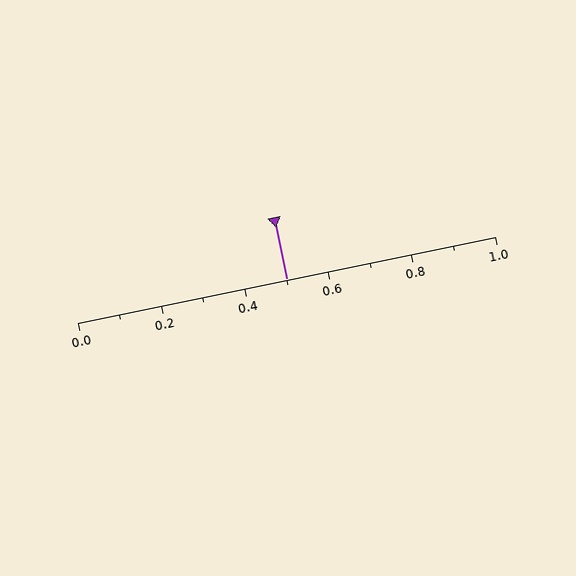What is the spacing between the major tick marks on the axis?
The major ticks are spaced 0.2 apart.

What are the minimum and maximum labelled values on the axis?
The axis runs from 0.0 to 1.0.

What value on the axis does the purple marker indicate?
The marker indicates approximately 0.5.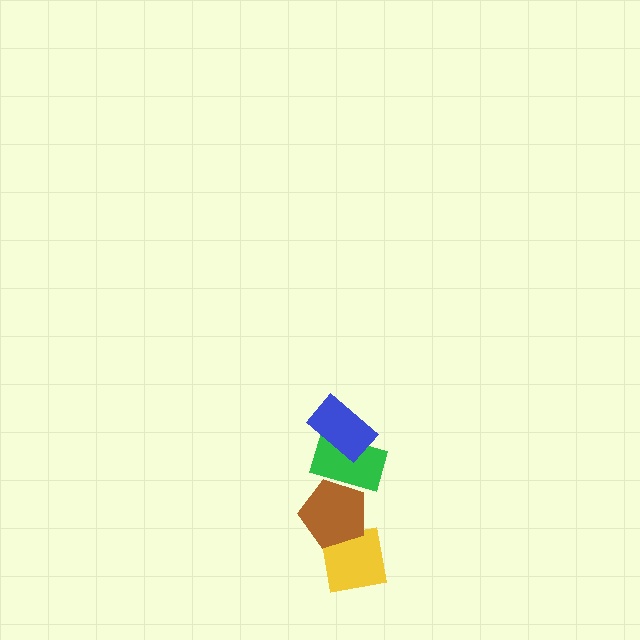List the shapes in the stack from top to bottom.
From top to bottom: the blue rectangle, the green rectangle, the brown pentagon, the yellow square.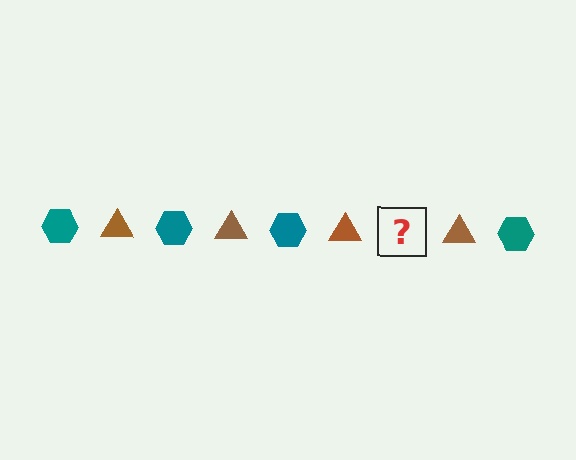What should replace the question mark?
The question mark should be replaced with a teal hexagon.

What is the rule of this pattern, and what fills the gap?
The rule is that the pattern alternates between teal hexagon and brown triangle. The gap should be filled with a teal hexagon.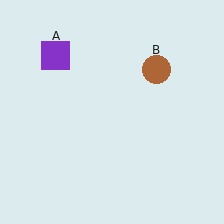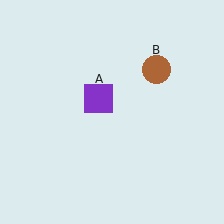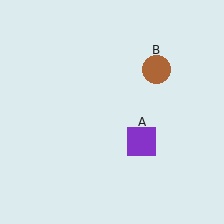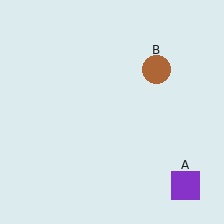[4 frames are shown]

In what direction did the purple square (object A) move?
The purple square (object A) moved down and to the right.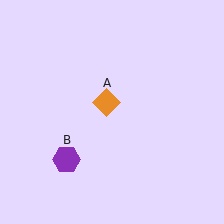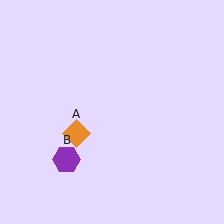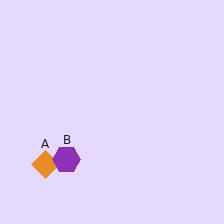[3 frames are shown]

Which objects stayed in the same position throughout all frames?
Purple hexagon (object B) remained stationary.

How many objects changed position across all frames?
1 object changed position: orange diamond (object A).